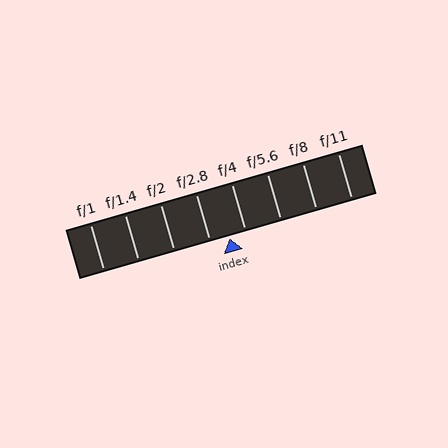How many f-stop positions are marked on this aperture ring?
There are 8 f-stop positions marked.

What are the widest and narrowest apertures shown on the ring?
The widest aperture shown is f/1 and the narrowest is f/11.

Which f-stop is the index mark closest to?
The index mark is closest to f/4.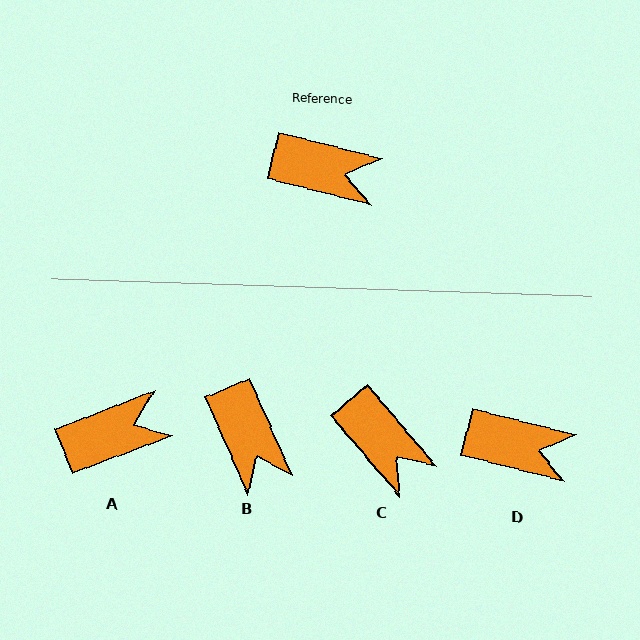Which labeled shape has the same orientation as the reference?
D.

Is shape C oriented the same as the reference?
No, it is off by about 36 degrees.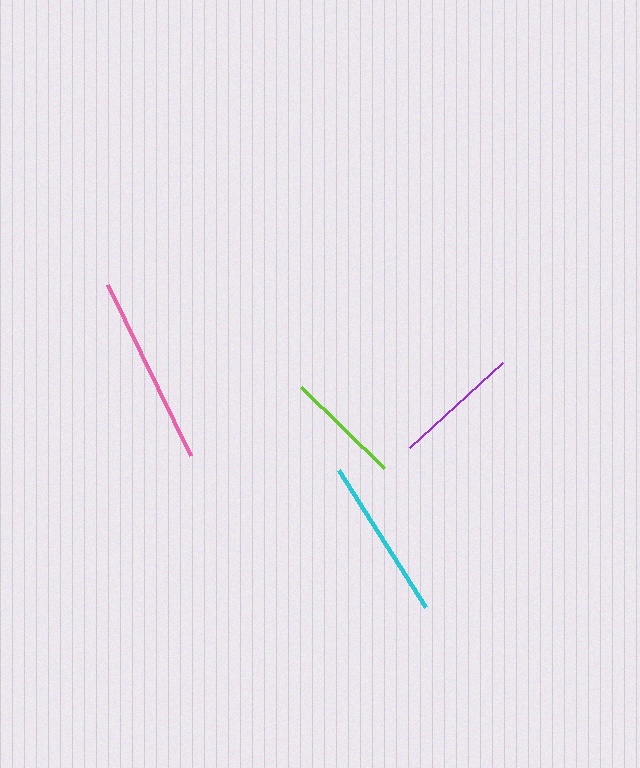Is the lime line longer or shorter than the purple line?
The purple line is longer than the lime line.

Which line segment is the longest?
The pink line is the longest at approximately 190 pixels.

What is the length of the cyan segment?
The cyan segment is approximately 162 pixels long.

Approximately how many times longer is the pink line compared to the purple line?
The pink line is approximately 1.5 times the length of the purple line.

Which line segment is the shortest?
The lime line is the shortest at approximately 116 pixels.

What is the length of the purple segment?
The purple segment is approximately 126 pixels long.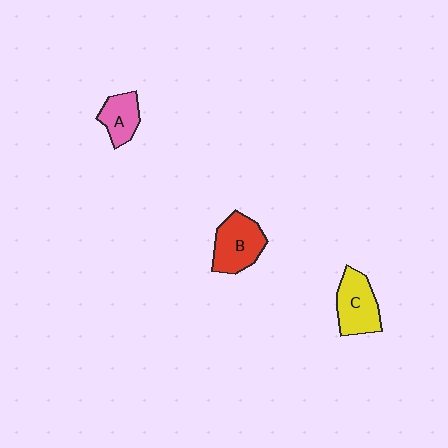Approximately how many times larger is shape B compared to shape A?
Approximately 1.5 times.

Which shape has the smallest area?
Shape A (pink).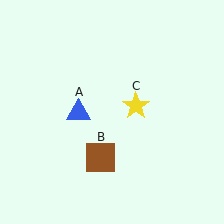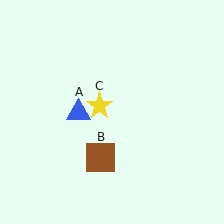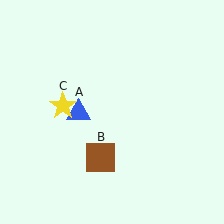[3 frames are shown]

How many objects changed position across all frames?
1 object changed position: yellow star (object C).